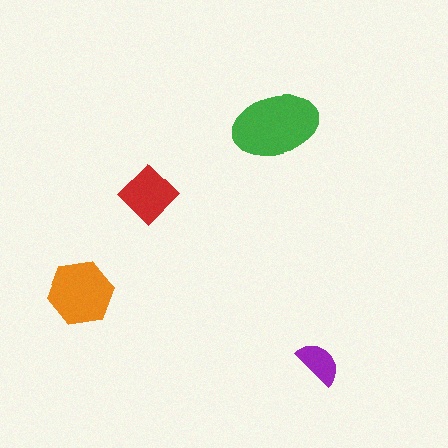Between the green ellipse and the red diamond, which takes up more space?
The green ellipse.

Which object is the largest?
The green ellipse.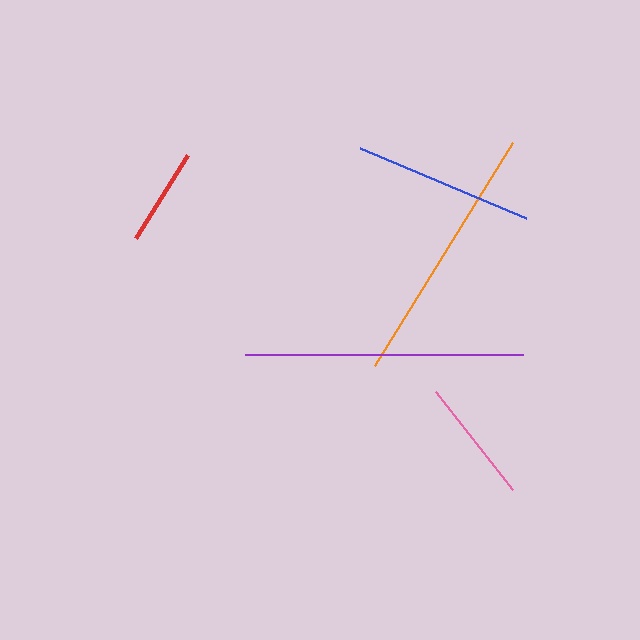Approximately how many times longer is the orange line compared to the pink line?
The orange line is approximately 2.1 times the length of the pink line.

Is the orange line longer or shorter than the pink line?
The orange line is longer than the pink line.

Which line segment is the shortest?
The red line is the shortest at approximately 98 pixels.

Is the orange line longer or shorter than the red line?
The orange line is longer than the red line.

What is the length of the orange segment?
The orange segment is approximately 263 pixels long.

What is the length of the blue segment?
The blue segment is approximately 180 pixels long.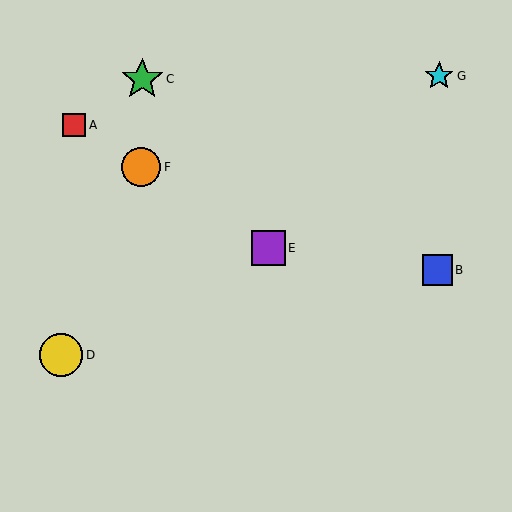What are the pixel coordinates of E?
Object E is at (268, 248).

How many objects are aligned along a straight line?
3 objects (A, E, F) are aligned along a straight line.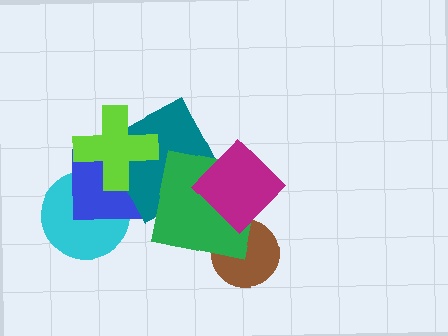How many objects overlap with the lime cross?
3 objects overlap with the lime cross.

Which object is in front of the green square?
The magenta diamond is in front of the green square.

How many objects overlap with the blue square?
3 objects overlap with the blue square.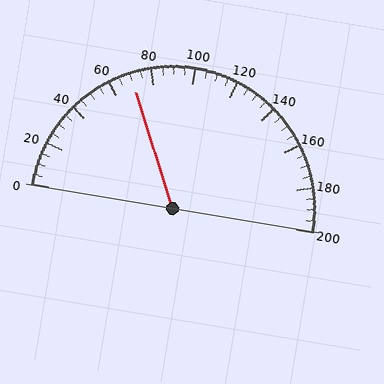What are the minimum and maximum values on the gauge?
The gauge ranges from 0 to 200.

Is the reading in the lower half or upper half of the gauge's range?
The reading is in the lower half of the range (0 to 200).